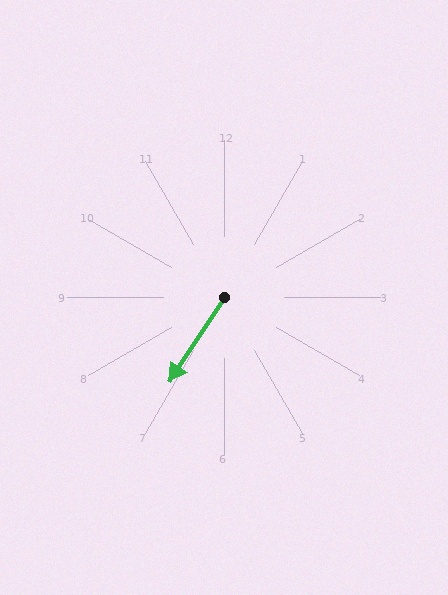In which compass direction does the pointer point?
Southwest.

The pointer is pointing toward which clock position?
Roughly 7 o'clock.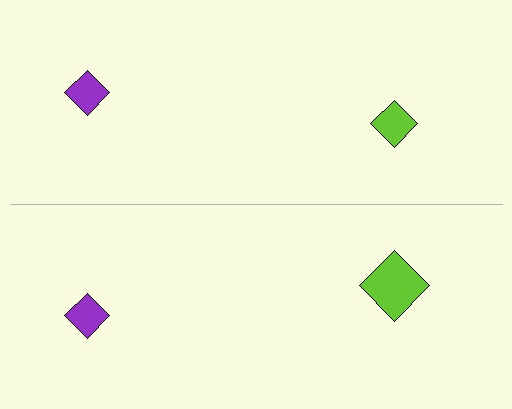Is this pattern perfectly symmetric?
No, the pattern is not perfectly symmetric. The lime diamond on the bottom side has a different size than its mirror counterpart.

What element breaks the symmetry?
The lime diamond on the bottom side has a different size than its mirror counterpart.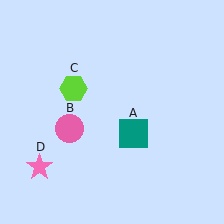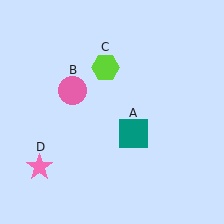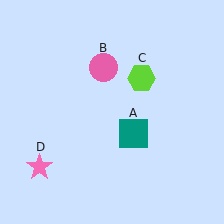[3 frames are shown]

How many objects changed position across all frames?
2 objects changed position: pink circle (object B), lime hexagon (object C).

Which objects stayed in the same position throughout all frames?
Teal square (object A) and pink star (object D) remained stationary.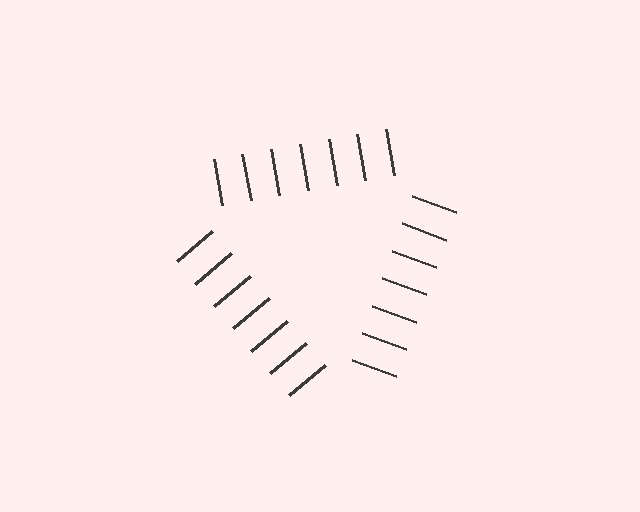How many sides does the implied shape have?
3 sides — the line-ends trace a triangle.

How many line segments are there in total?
21 — 7 along each of the 3 edges.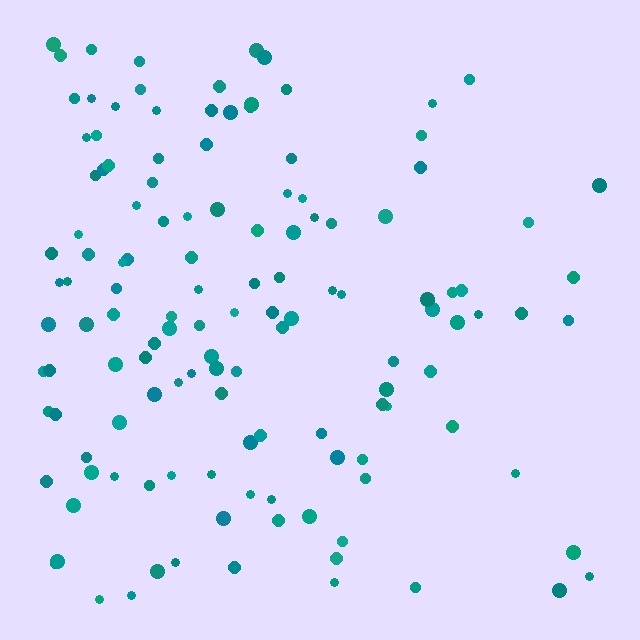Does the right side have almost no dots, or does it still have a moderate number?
Still a moderate number, just noticeably fewer than the left.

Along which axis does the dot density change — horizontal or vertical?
Horizontal.